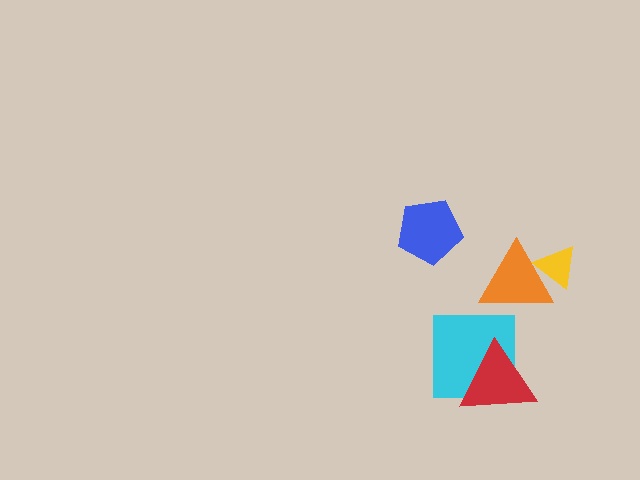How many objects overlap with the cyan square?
1 object overlaps with the cyan square.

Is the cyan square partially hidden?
Yes, it is partially covered by another shape.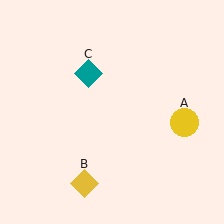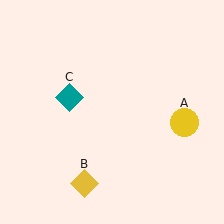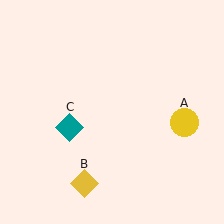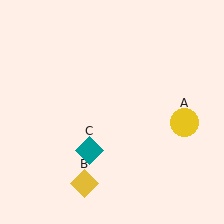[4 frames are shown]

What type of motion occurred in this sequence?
The teal diamond (object C) rotated counterclockwise around the center of the scene.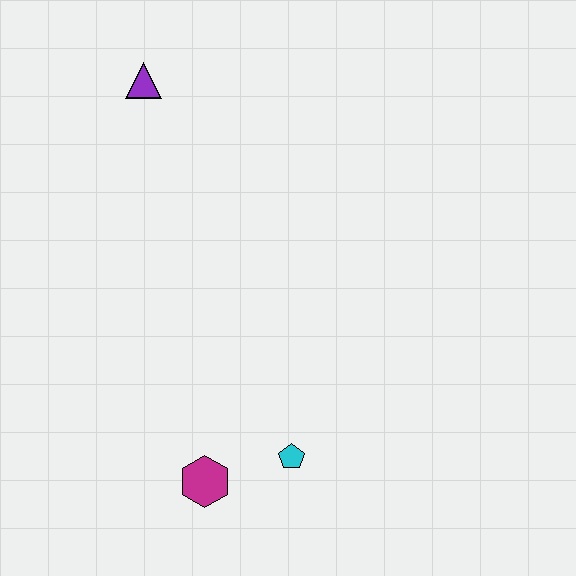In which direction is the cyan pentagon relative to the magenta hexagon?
The cyan pentagon is to the right of the magenta hexagon.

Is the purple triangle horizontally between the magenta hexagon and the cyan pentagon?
No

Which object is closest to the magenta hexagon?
The cyan pentagon is closest to the magenta hexagon.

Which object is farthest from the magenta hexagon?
The purple triangle is farthest from the magenta hexagon.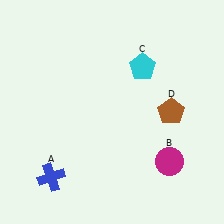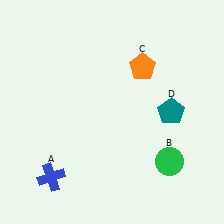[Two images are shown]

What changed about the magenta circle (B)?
In Image 1, B is magenta. In Image 2, it changed to green.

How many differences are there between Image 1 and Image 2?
There are 3 differences between the two images.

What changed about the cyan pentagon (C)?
In Image 1, C is cyan. In Image 2, it changed to orange.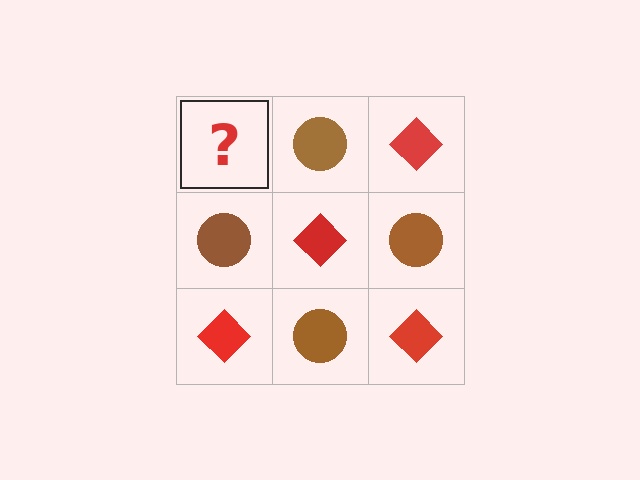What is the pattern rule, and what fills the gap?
The rule is that it alternates red diamond and brown circle in a checkerboard pattern. The gap should be filled with a red diamond.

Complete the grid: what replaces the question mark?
The question mark should be replaced with a red diamond.